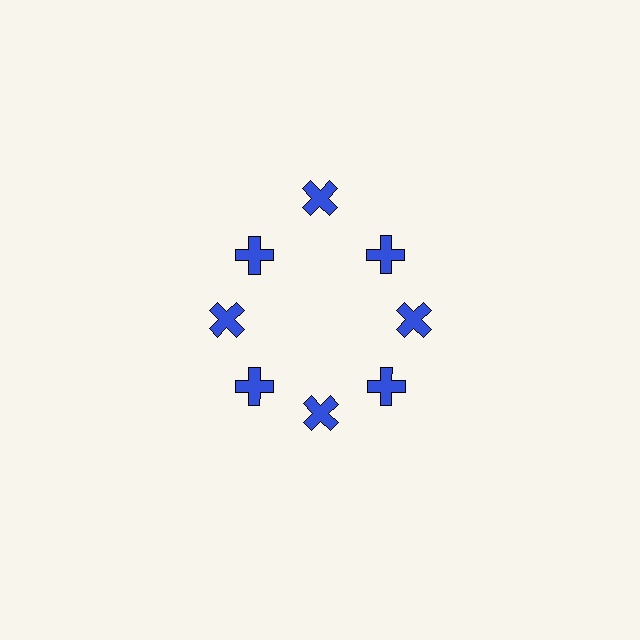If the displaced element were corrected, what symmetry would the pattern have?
It would have 8-fold rotational symmetry — the pattern would map onto itself every 45 degrees.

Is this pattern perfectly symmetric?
No. The 8 blue crosses are arranged in a ring, but one element near the 12 o'clock position is pushed outward from the center, breaking the 8-fold rotational symmetry.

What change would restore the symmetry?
The symmetry would be restored by moving it inward, back onto the ring so that all 8 crosses sit at equal angles and equal distance from the center.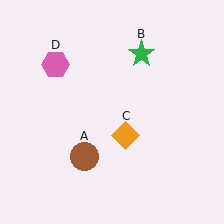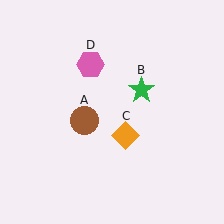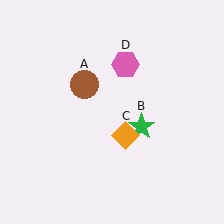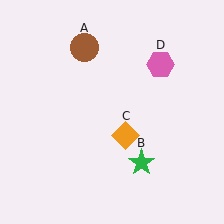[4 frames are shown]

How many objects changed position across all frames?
3 objects changed position: brown circle (object A), green star (object B), pink hexagon (object D).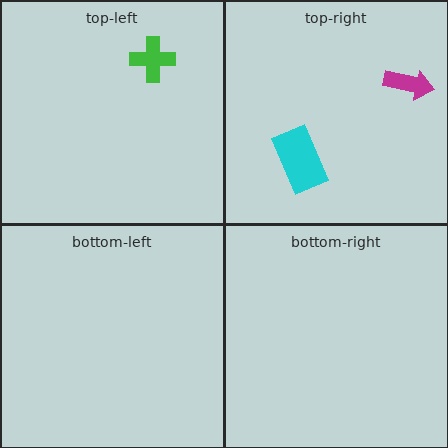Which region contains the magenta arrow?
The top-right region.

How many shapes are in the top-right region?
2.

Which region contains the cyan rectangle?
The top-right region.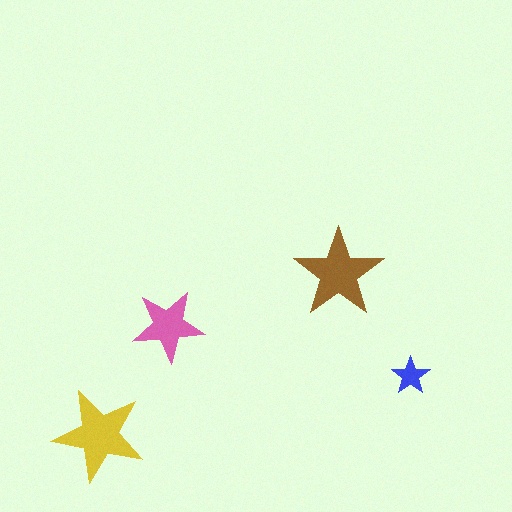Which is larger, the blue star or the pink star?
The pink one.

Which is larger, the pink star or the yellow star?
The yellow one.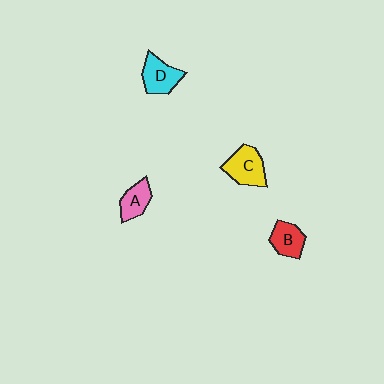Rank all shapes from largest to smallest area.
From largest to smallest: C (yellow), D (cyan), B (red), A (pink).